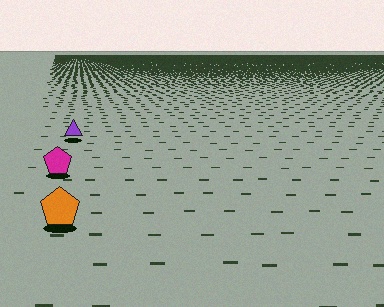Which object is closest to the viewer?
The orange pentagon is closest. The texture marks near it are larger and more spread out.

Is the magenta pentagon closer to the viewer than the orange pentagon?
No. The orange pentagon is closer — you can tell from the texture gradient: the ground texture is coarser near it.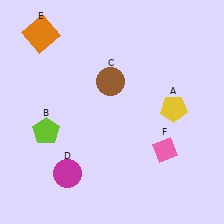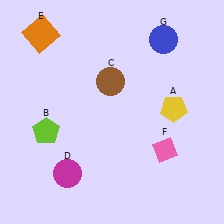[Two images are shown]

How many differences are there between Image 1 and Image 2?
There is 1 difference between the two images.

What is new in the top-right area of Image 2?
A blue circle (G) was added in the top-right area of Image 2.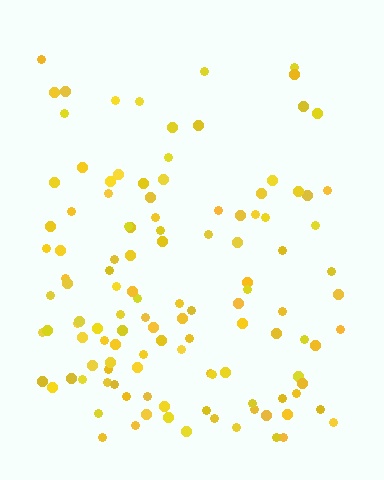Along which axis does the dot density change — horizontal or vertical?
Vertical.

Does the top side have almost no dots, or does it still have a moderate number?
Still a moderate number, just noticeably fewer than the bottom.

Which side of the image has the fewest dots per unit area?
The top.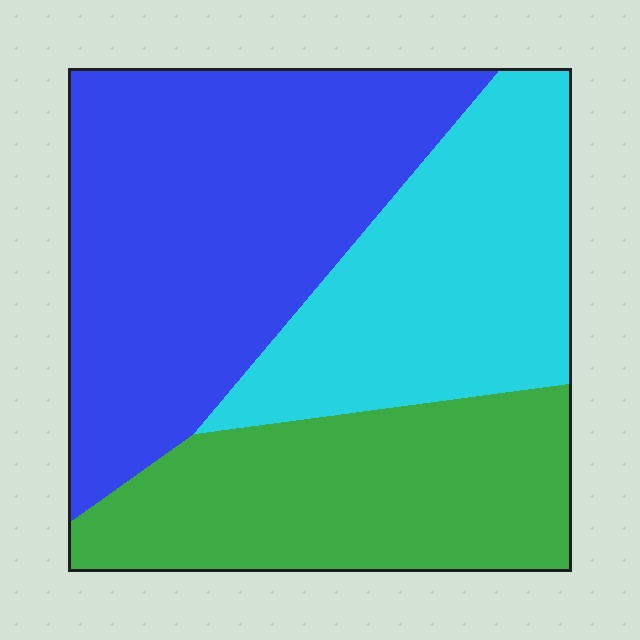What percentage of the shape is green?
Green takes up about one quarter (1/4) of the shape.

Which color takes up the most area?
Blue, at roughly 40%.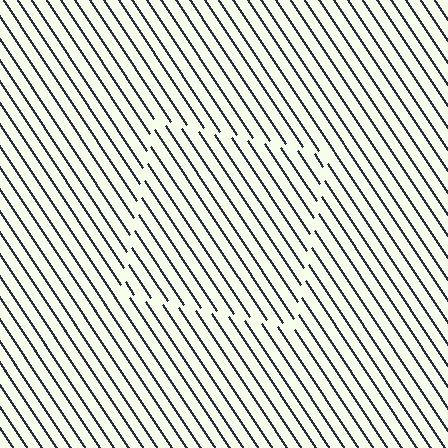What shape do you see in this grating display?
An illusory square. The interior of the shape contains the same grating, shifted by half a period — the contour is defined by the phase discontinuity where line-ends from the inner and outer gratings abut.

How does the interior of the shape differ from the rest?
The interior of the shape contains the same grating, shifted by half a period — the contour is defined by the phase discontinuity where line-ends from the inner and outer gratings abut.